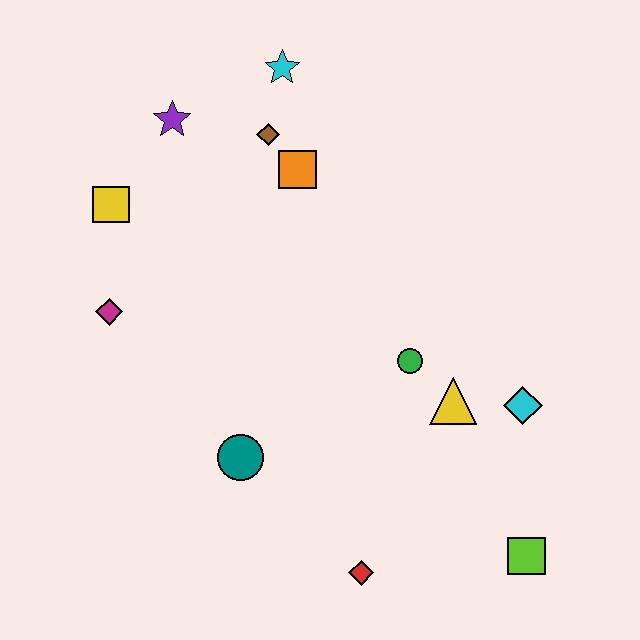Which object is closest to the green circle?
The yellow triangle is closest to the green circle.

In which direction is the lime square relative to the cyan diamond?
The lime square is below the cyan diamond.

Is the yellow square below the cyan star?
Yes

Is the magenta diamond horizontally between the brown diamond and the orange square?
No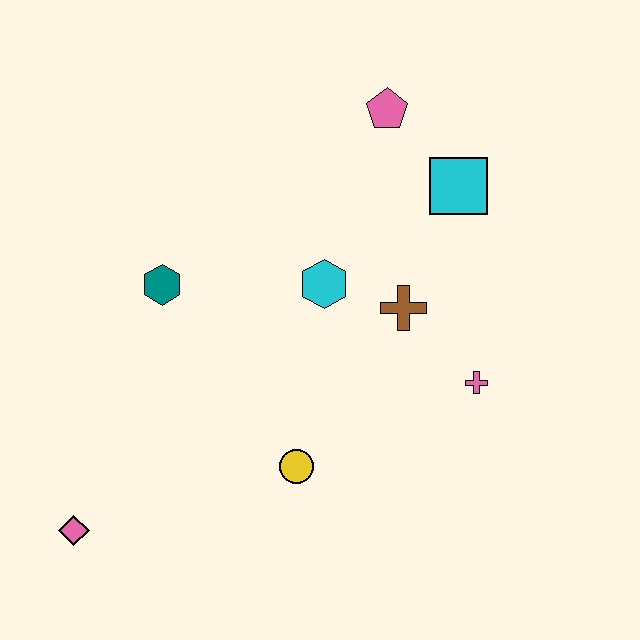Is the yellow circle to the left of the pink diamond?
No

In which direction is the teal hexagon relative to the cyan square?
The teal hexagon is to the left of the cyan square.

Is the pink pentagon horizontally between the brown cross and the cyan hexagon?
Yes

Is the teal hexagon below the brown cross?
No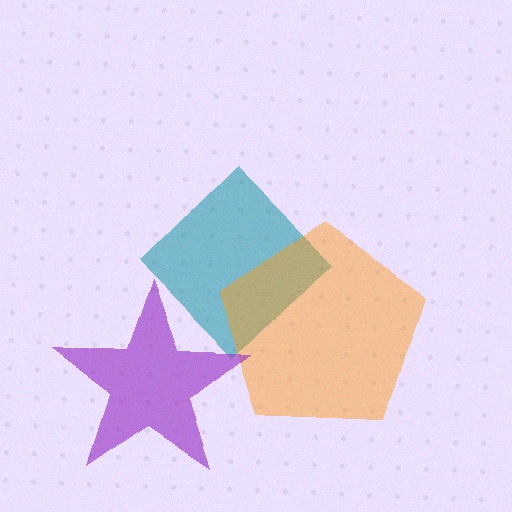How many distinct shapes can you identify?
There are 3 distinct shapes: a teal diamond, an orange pentagon, a purple star.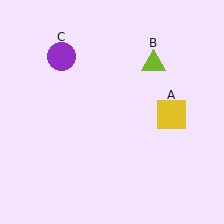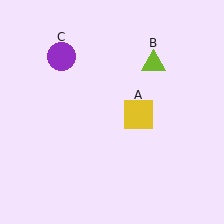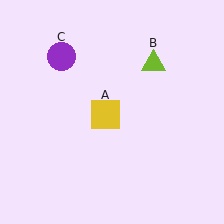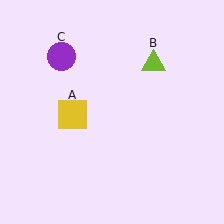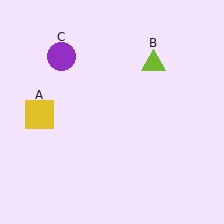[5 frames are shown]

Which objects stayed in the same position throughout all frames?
Lime triangle (object B) and purple circle (object C) remained stationary.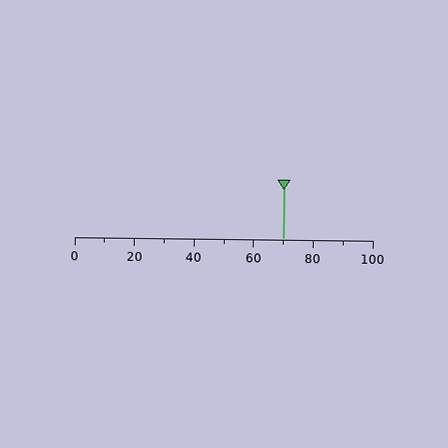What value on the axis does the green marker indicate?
The marker indicates approximately 70.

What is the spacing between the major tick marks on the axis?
The major ticks are spaced 20 apart.